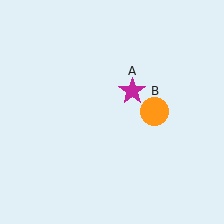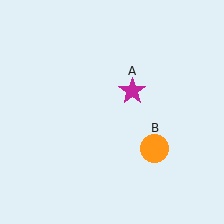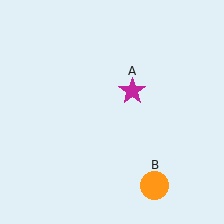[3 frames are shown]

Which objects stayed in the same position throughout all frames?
Magenta star (object A) remained stationary.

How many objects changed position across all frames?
1 object changed position: orange circle (object B).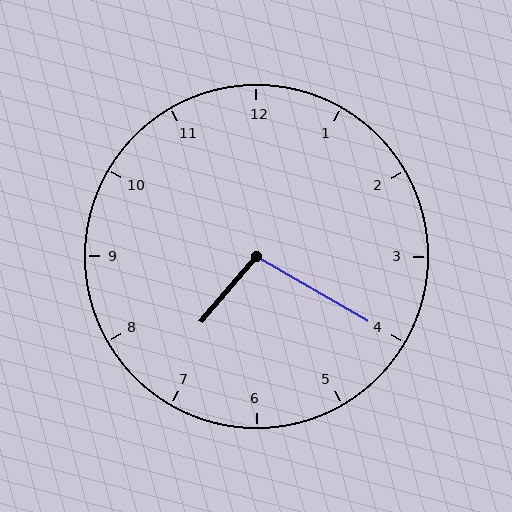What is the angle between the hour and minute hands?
Approximately 100 degrees.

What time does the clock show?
7:20.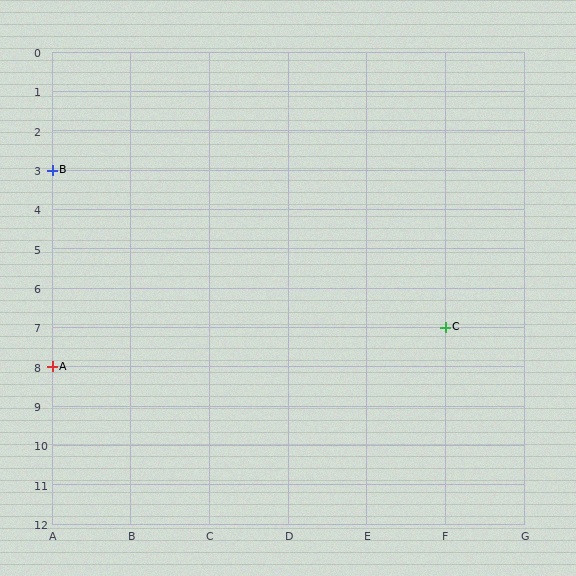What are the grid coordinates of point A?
Point A is at grid coordinates (A, 8).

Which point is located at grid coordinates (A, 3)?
Point B is at (A, 3).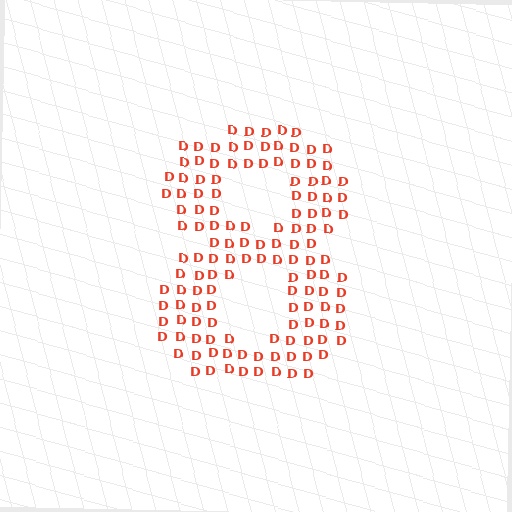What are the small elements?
The small elements are letter D's.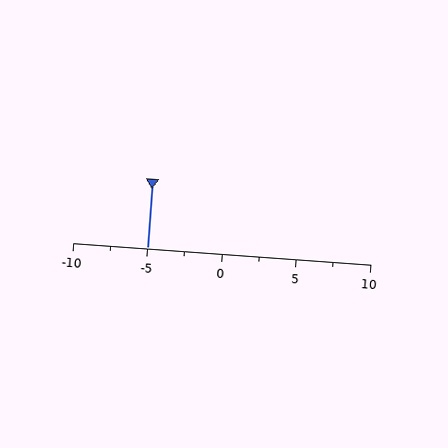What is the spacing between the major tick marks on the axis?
The major ticks are spaced 5 apart.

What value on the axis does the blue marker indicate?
The marker indicates approximately -5.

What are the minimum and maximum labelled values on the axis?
The axis runs from -10 to 10.